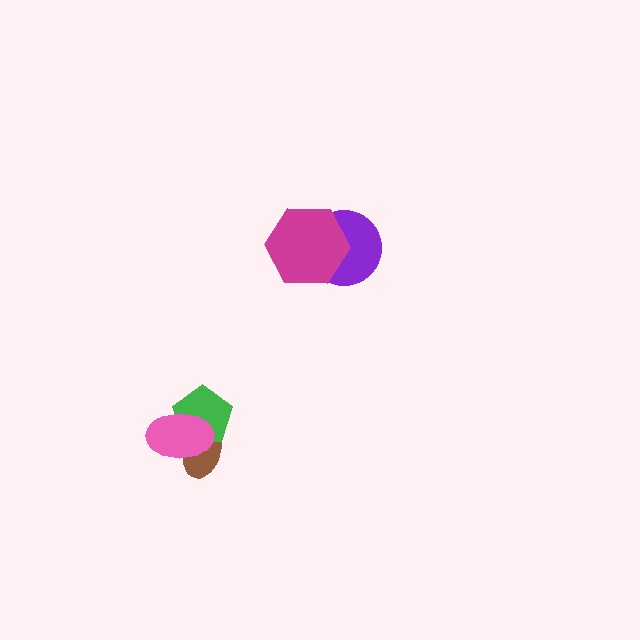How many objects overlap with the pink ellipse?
2 objects overlap with the pink ellipse.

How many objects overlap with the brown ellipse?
2 objects overlap with the brown ellipse.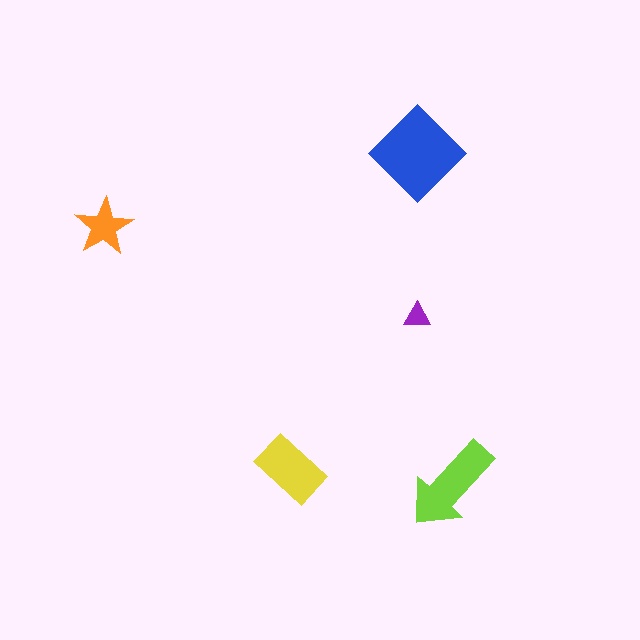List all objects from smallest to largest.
The purple triangle, the orange star, the yellow rectangle, the lime arrow, the blue diamond.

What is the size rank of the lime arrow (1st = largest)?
2nd.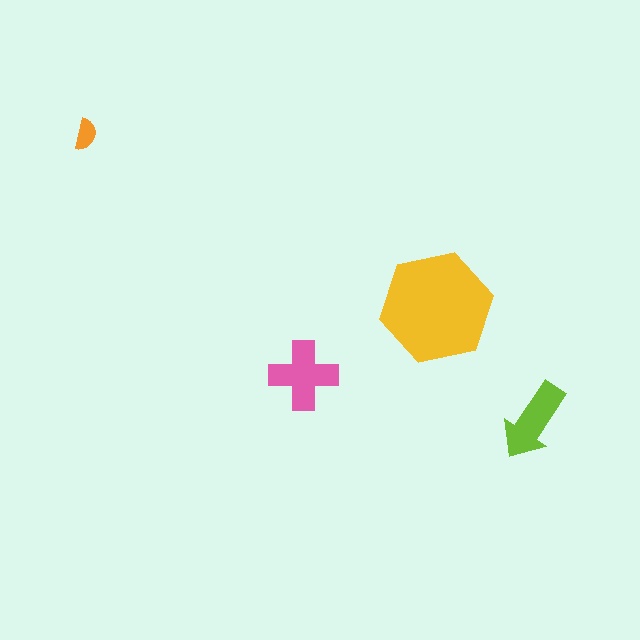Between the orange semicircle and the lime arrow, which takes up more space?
The lime arrow.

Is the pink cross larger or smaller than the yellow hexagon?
Smaller.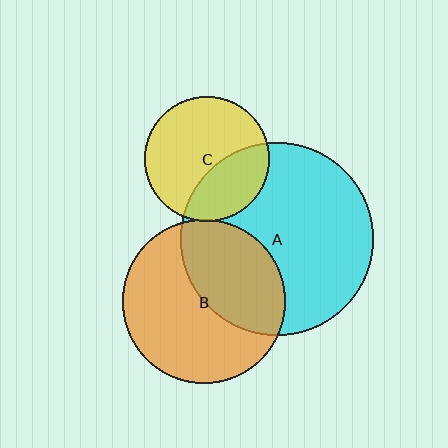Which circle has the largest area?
Circle A (cyan).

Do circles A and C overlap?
Yes.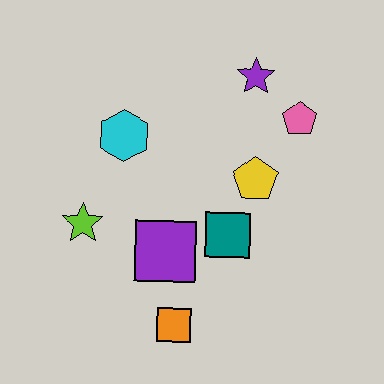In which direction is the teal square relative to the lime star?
The teal square is to the right of the lime star.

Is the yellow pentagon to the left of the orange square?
No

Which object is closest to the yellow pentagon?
The teal square is closest to the yellow pentagon.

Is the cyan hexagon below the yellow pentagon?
No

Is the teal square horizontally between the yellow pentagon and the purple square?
Yes